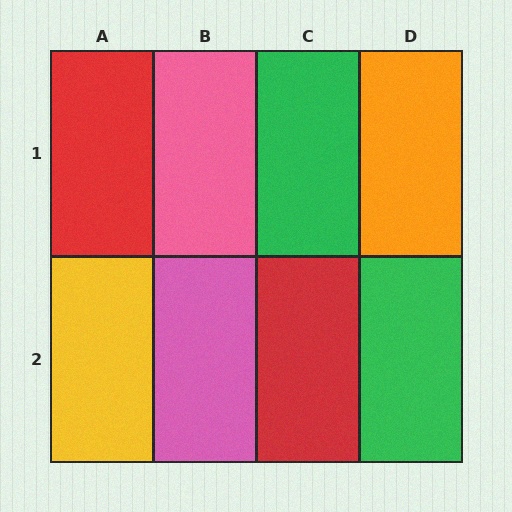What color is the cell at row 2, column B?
Pink.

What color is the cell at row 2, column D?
Green.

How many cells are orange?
1 cell is orange.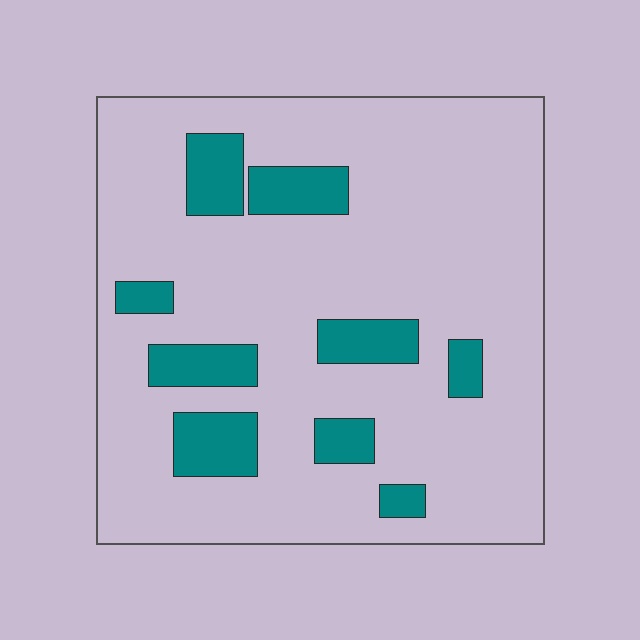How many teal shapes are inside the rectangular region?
9.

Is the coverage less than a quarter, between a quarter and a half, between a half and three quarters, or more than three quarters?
Less than a quarter.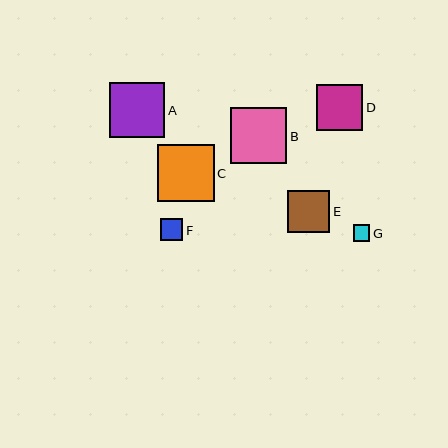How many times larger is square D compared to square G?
Square D is approximately 2.8 times the size of square G.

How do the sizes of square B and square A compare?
Square B and square A are approximately the same size.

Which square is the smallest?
Square G is the smallest with a size of approximately 17 pixels.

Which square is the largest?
Square C is the largest with a size of approximately 57 pixels.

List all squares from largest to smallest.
From largest to smallest: C, B, A, D, E, F, G.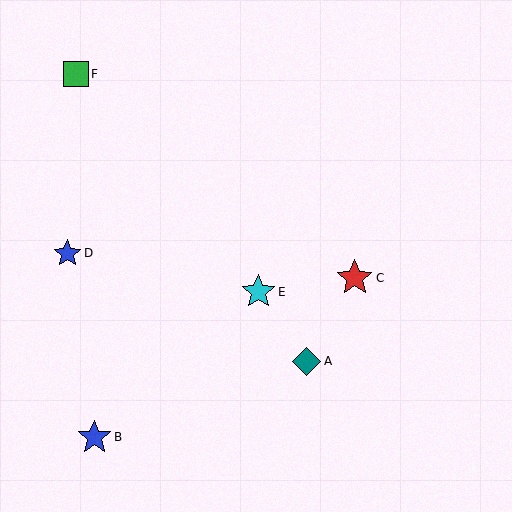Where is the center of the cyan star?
The center of the cyan star is at (258, 292).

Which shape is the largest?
The red star (labeled C) is the largest.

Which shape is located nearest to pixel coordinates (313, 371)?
The teal diamond (labeled A) at (307, 361) is nearest to that location.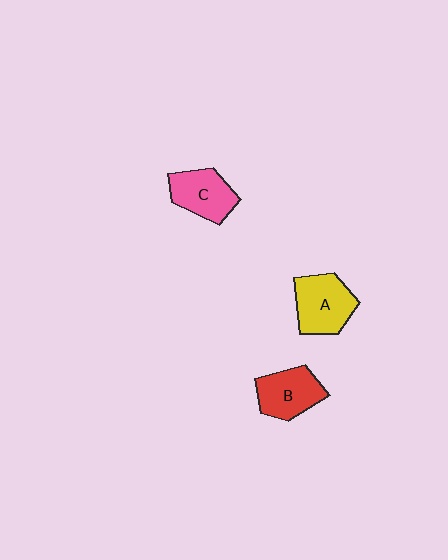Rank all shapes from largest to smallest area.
From largest to smallest: A (yellow), B (red), C (pink).